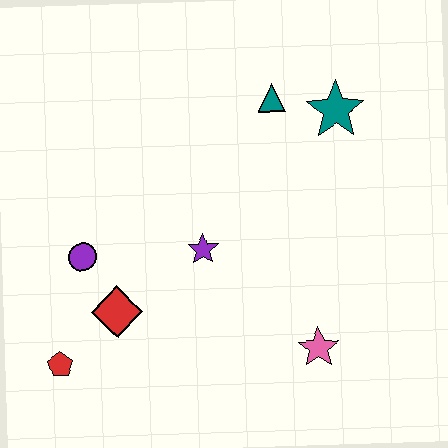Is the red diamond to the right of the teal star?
No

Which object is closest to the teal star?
The teal triangle is closest to the teal star.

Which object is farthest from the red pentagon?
The teal star is farthest from the red pentagon.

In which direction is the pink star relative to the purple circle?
The pink star is to the right of the purple circle.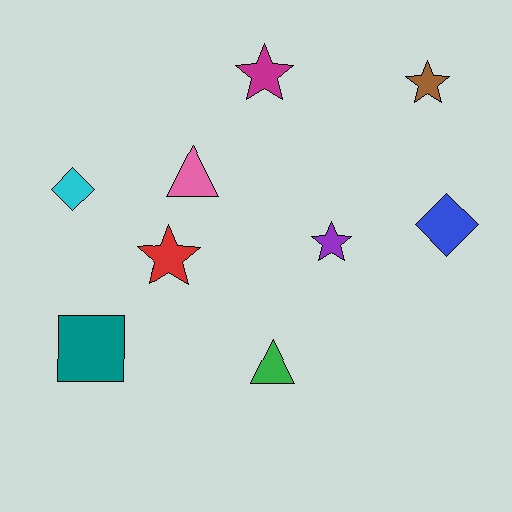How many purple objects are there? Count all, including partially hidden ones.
There is 1 purple object.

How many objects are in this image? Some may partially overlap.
There are 9 objects.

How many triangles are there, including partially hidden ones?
There are 2 triangles.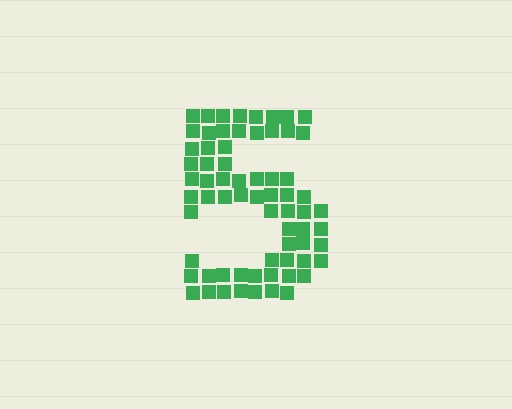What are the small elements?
The small elements are squares.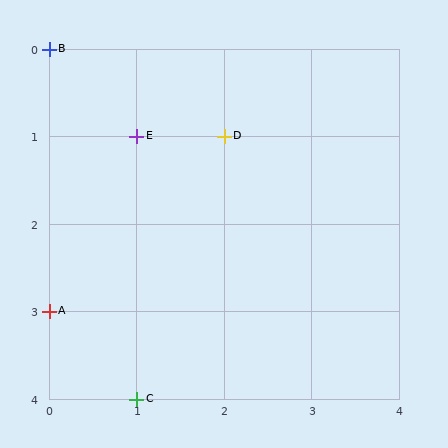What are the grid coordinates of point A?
Point A is at grid coordinates (0, 3).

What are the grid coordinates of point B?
Point B is at grid coordinates (0, 0).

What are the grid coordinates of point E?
Point E is at grid coordinates (1, 1).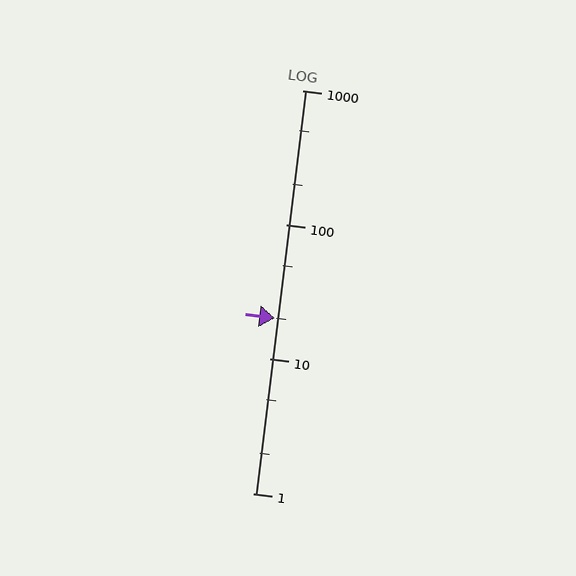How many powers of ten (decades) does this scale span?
The scale spans 3 decades, from 1 to 1000.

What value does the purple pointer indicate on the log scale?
The pointer indicates approximately 20.